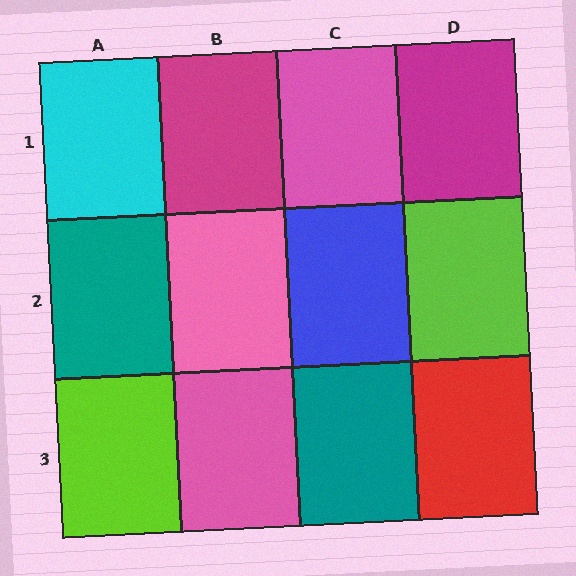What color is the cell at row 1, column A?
Cyan.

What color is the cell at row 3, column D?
Red.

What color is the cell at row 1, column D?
Magenta.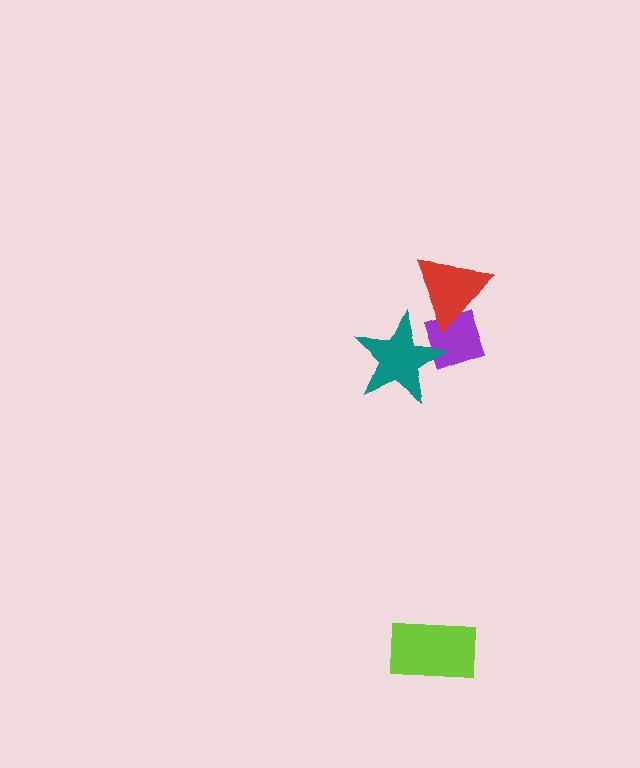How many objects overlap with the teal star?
1 object overlaps with the teal star.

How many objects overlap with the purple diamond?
2 objects overlap with the purple diamond.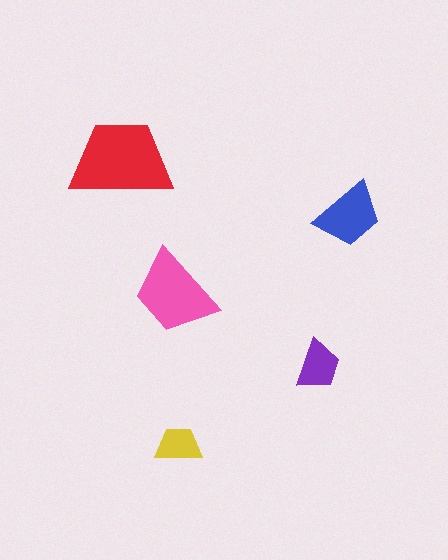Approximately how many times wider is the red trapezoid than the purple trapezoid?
About 2 times wider.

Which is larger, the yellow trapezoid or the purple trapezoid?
The purple one.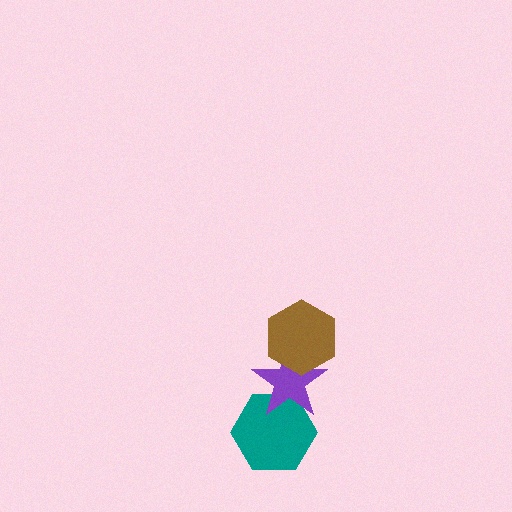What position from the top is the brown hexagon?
The brown hexagon is 1st from the top.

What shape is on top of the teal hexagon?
The purple star is on top of the teal hexagon.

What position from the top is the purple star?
The purple star is 2nd from the top.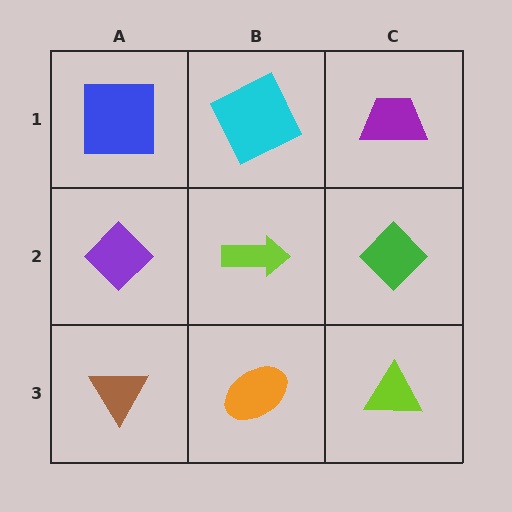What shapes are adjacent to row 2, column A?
A blue square (row 1, column A), a brown triangle (row 3, column A), a lime arrow (row 2, column B).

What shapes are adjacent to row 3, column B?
A lime arrow (row 2, column B), a brown triangle (row 3, column A), a lime triangle (row 3, column C).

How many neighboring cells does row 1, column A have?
2.